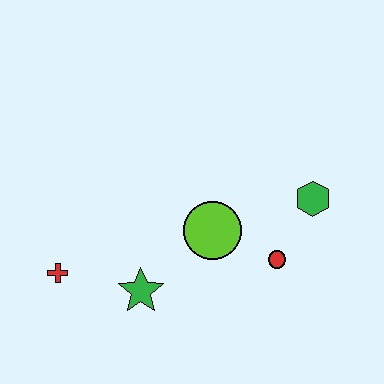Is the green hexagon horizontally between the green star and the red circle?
No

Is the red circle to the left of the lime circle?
No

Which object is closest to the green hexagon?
The red circle is closest to the green hexagon.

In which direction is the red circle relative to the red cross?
The red circle is to the right of the red cross.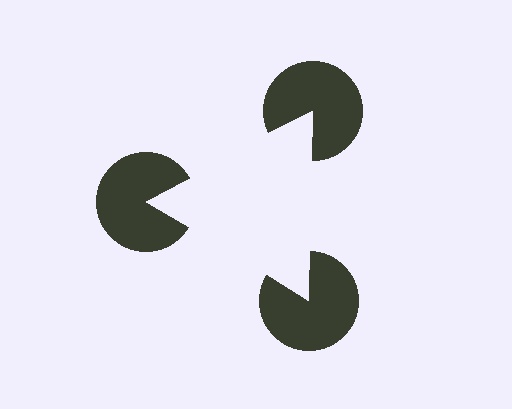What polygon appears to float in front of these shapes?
An illusory triangle — its edges are inferred from the aligned wedge cuts in the pac-man discs, not physically drawn.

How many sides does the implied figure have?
3 sides.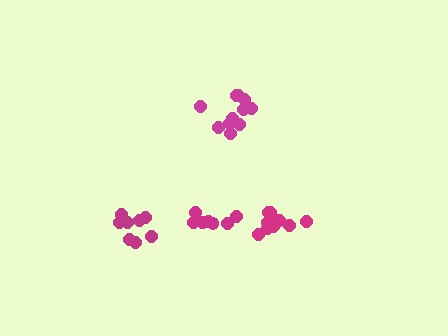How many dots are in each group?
Group 1: 11 dots, Group 2: 9 dots, Group 3: 7 dots, Group 4: 10 dots (37 total).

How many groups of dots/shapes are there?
There are 4 groups.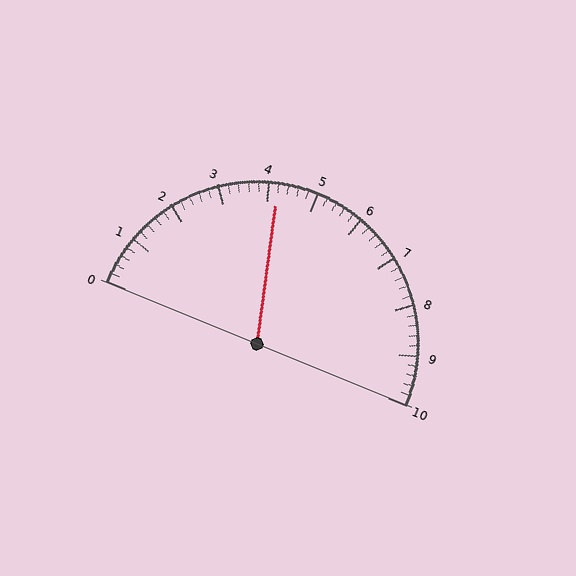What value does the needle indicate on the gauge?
The needle indicates approximately 4.2.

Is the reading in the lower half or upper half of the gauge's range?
The reading is in the lower half of the range (0 to 10).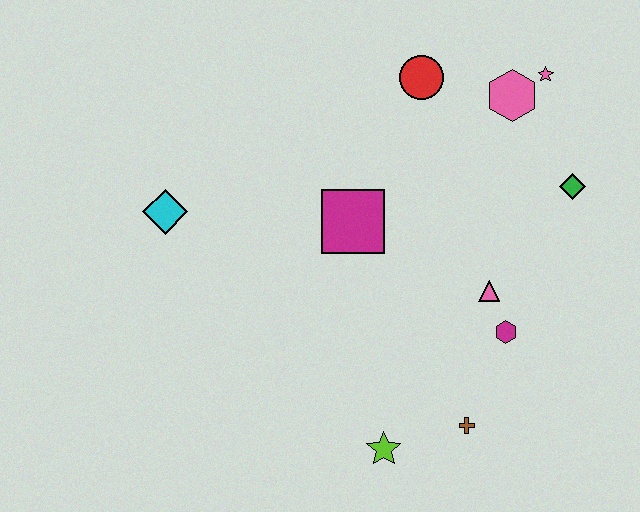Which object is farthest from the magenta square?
The pink star is farthest from the magenta square.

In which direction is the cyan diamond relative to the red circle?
The cyan diamond is to the left of the red circle.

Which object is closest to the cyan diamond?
The magenta square is closest to the cyan diamond.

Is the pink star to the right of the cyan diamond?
Yes